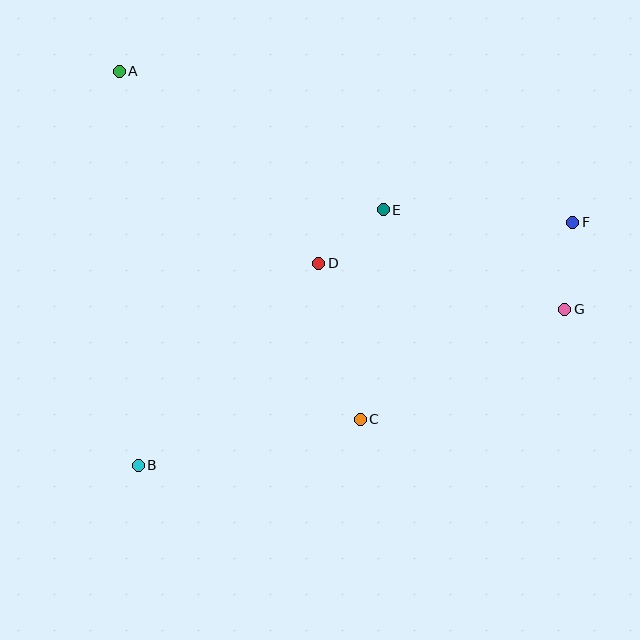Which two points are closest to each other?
Points D and E are closest to each other.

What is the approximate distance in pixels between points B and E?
The distance between B and E is approximately 354 pixels.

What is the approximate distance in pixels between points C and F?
The distance between C and F is approximately 290 pixels.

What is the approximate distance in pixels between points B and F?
The distance between B and F is approximately 498 pixels.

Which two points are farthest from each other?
Points A and G are farthest from each other.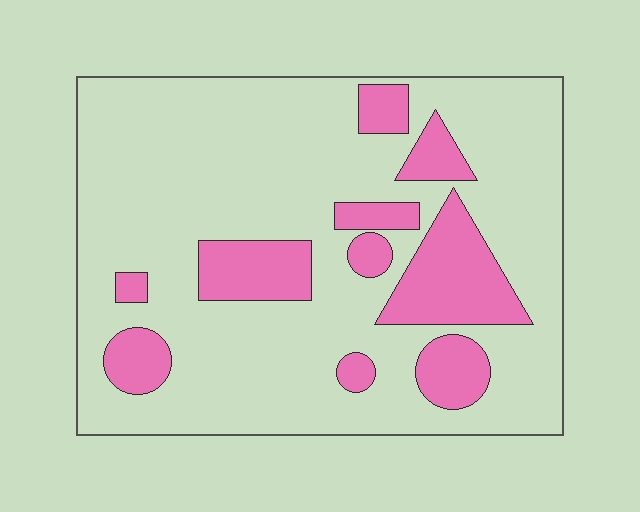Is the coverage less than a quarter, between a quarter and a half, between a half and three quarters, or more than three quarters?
Less than a quarter.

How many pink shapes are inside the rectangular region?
10.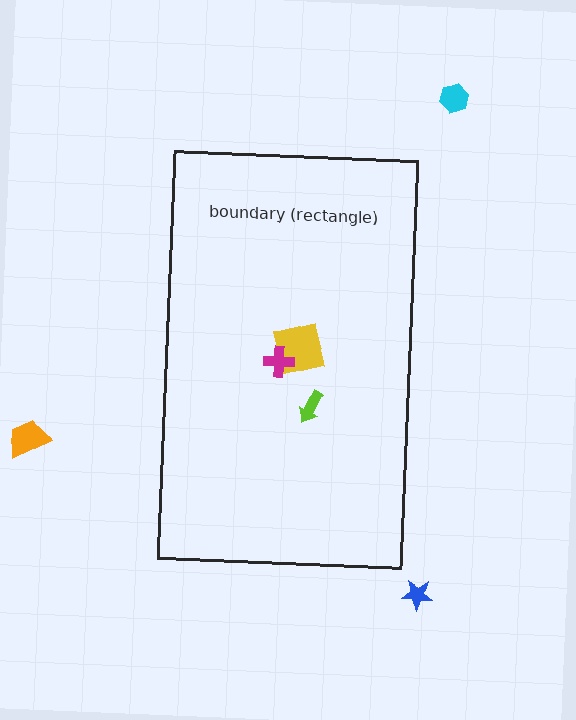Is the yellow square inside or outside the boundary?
Inside.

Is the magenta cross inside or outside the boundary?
Inside.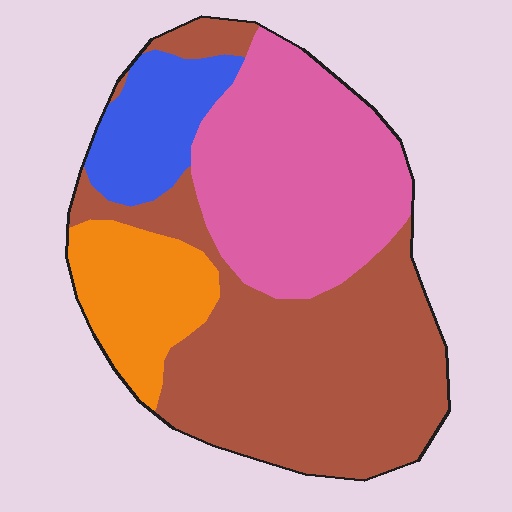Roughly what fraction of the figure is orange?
Orange covers 14% of the figure.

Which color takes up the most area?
Brown, at roughly 45%.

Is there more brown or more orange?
Brown.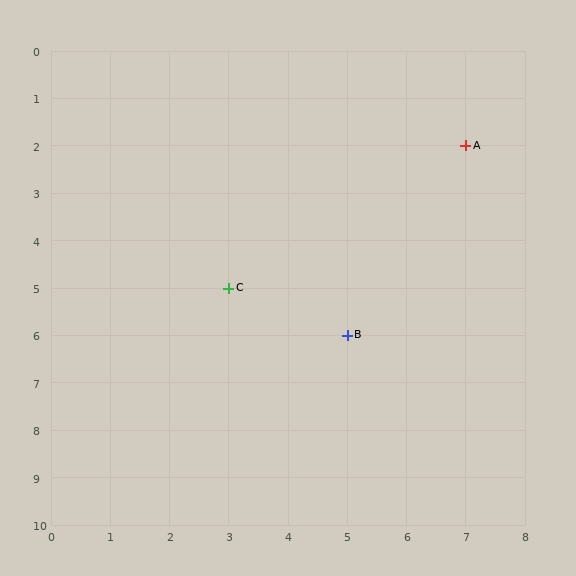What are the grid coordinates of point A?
Point A is at grid coordinates (7, 2).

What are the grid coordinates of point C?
Point C is at grid coordinates (3, 5).